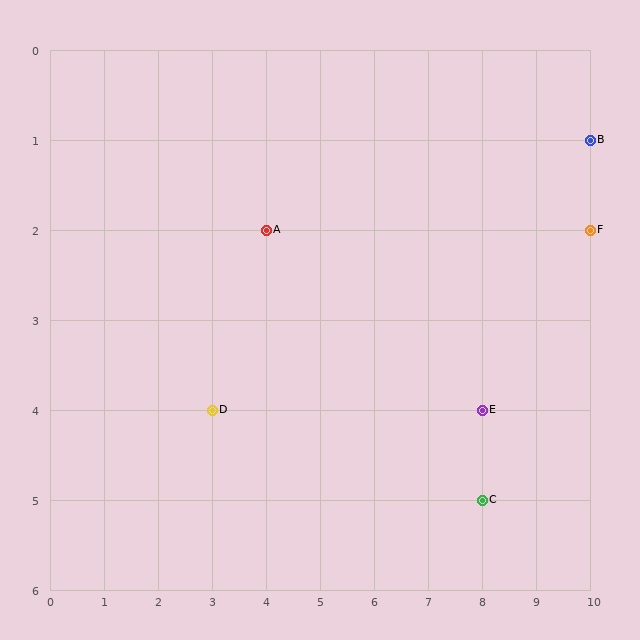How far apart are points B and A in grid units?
Points B and A are 6 columns and 1 row apart (about 6.1 grid units diagonally).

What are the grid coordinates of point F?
Point F is at grid coordinates (10, 2).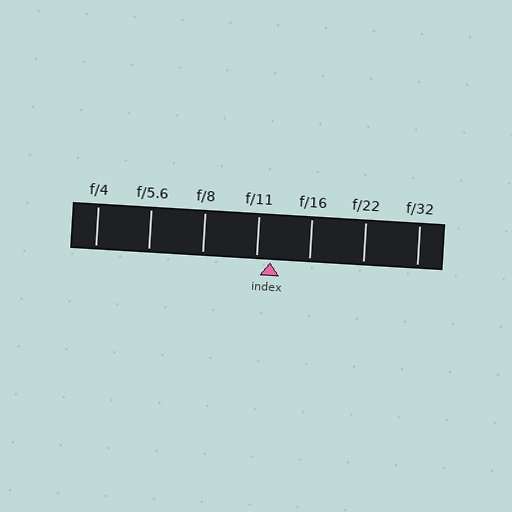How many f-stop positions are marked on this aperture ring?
There are 7 f-stop positions marked.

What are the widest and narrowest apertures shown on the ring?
The widest aperture shown is f/4 and the narrowest is f/32.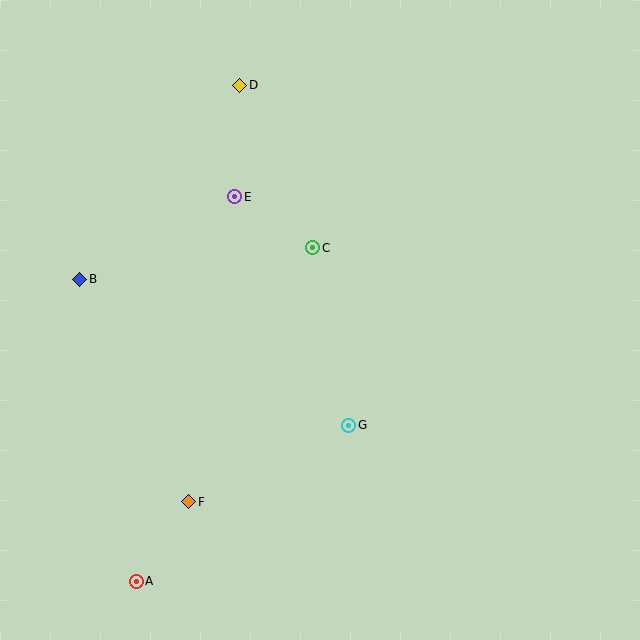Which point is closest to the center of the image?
Point C at (313, 248) is closest to the center.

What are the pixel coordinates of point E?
Point E is at (234, 197).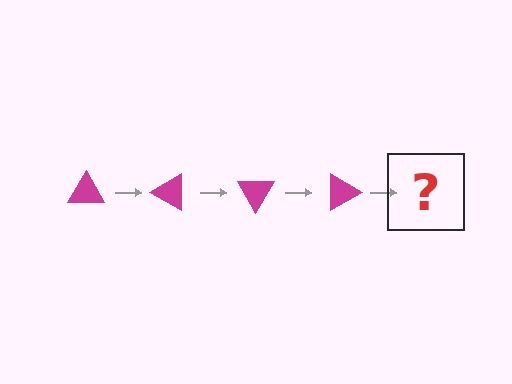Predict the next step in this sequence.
The next step is a magenta triangle rotated 120 degrees.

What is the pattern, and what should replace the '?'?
The pattern is that the triangle rotates 30 degrees each step. The '?' should be a magenta triangle rotated 120 degrees.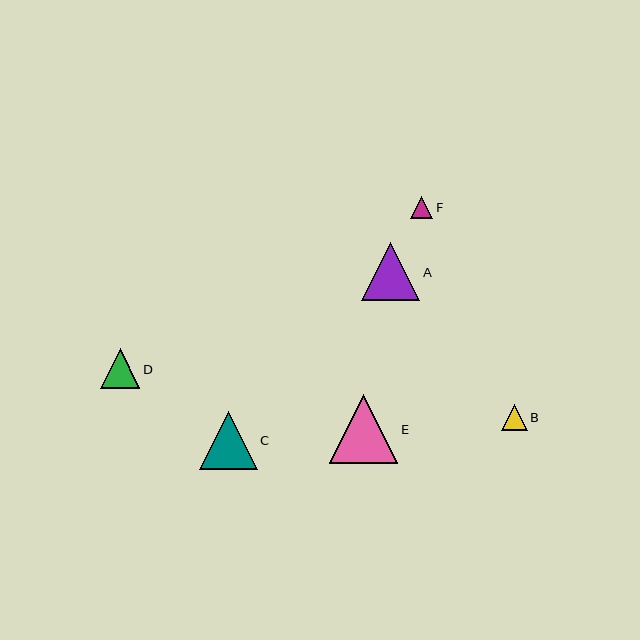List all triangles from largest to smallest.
From largest to smallest: E, A, C, D, B, F.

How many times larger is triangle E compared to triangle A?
Triangle E is approximately 1.2 times the size of triangle A.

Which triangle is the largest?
Triangle E is the largest with a size of approximately 69 pixels.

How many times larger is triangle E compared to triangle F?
Triangle E is approximately 3.1 times the size of triangle F.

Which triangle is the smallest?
Triangle F is the smallest with a size of approximately 22 pixels.